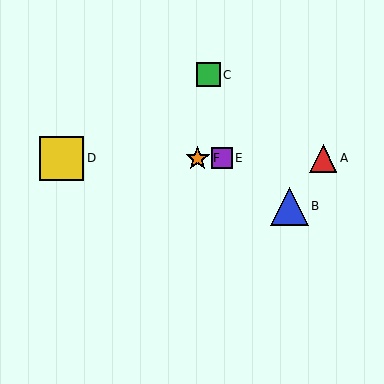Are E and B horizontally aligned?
No, E is at y≈158 and B is at y≈206.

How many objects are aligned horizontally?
4 objects (A, D, E, F) are aligned horizontally.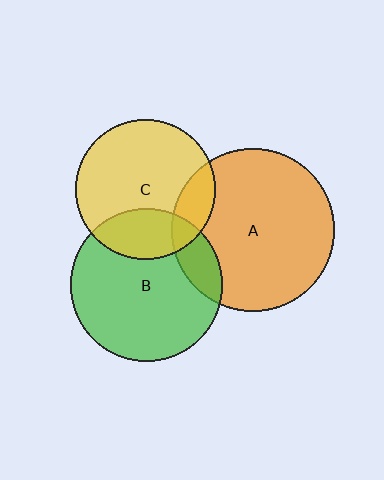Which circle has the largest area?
Circle A (orange).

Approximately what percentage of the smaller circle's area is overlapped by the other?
Approximately 25%.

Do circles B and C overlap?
Yes.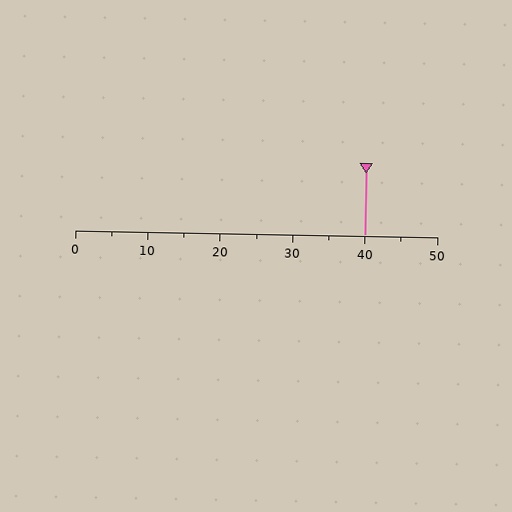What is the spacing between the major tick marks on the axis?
The major ticks are spaced 10 apart.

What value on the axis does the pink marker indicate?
The marker indicates approximately 40.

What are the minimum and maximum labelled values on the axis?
The axis runs from 0 to 50.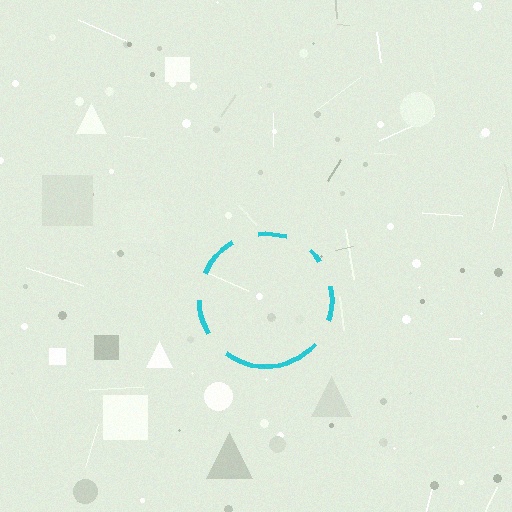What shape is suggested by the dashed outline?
The dashed outline suggests a circle.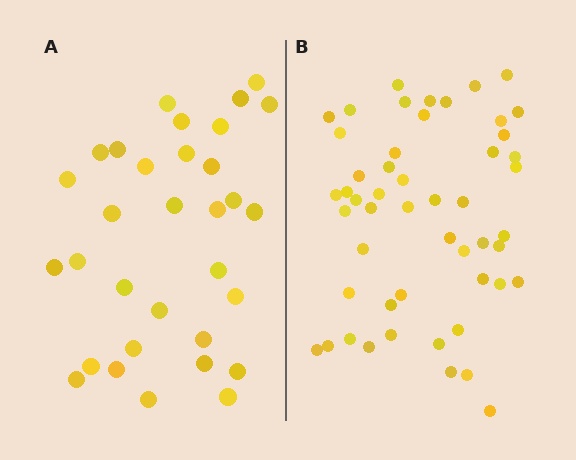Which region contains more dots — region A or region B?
Region B (the right region) has more dots.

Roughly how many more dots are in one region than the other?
Region B has approximately 20 more dots than region A.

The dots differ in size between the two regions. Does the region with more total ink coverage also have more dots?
No. Region A has more total ink coverage because its dots are larger, but region B actually contains more individual dots. Total area can be misleading — the number of items is what matters here.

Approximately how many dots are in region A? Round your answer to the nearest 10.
About 30 dots. (The exact count is 32, which rounds to 30.)